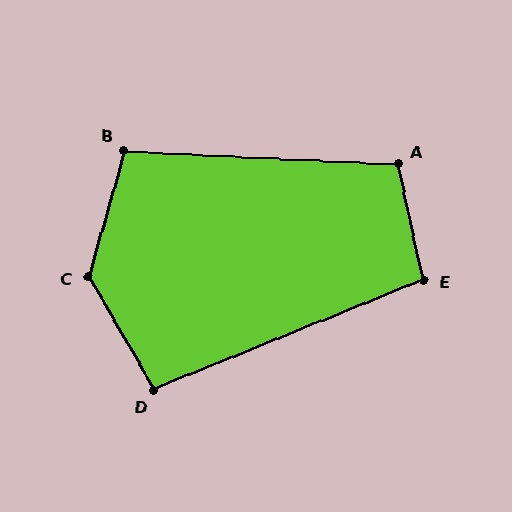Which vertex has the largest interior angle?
C, at approximately 134 degrees.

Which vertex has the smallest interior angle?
D, at approximately 98 degrees.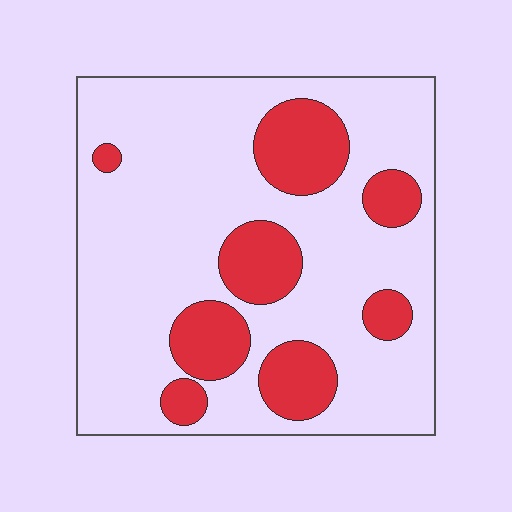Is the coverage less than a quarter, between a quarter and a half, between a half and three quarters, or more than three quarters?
Less than a quarter.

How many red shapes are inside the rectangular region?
8.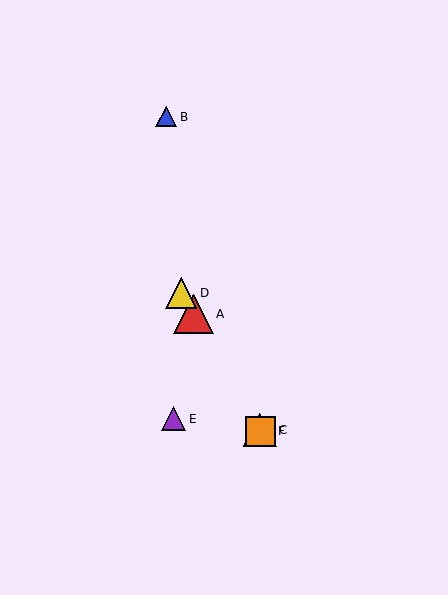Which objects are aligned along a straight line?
Objects A, C, D, F are aligned along a straight line.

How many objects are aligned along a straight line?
4 objects (A, C, D, F) are aligned along a straight line.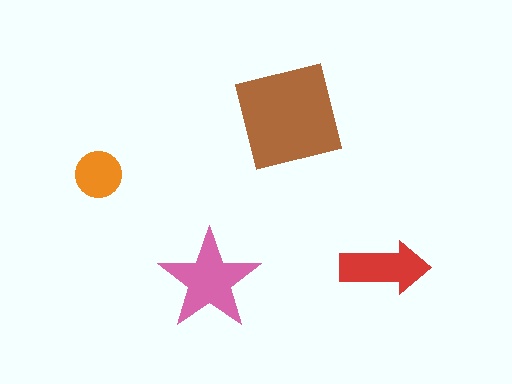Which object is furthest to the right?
The red arrow is rightmost.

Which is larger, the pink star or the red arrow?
The pink star.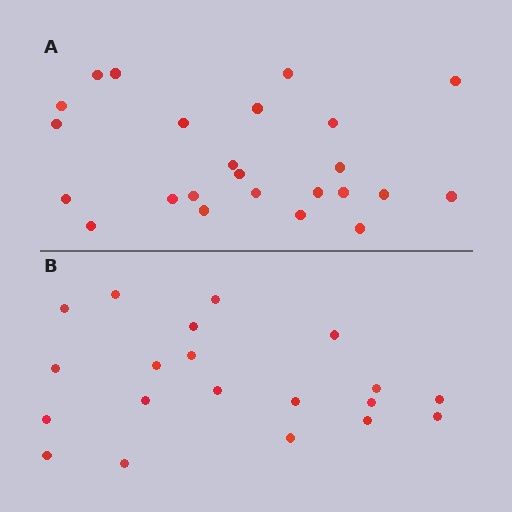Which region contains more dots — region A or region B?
Region A (the top region) has more dots.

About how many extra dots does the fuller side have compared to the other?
Region A has about 4 more dots than region B.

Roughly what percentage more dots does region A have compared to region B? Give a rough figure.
About 20% more.